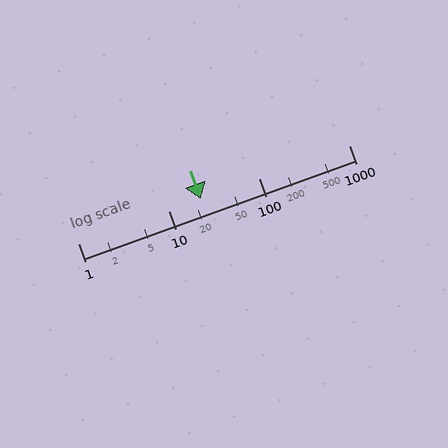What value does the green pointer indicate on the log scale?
The pointer indicates approximately 23.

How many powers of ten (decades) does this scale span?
The scale spans 3 decades, from 1 to 1000.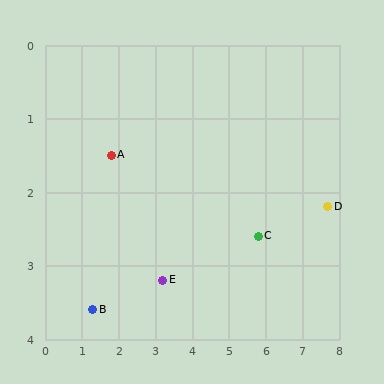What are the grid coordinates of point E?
Point E is at approximately (3.2, 3.2).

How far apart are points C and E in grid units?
Points C and E are about 2.7 grid units apart.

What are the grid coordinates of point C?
Point C is at approximately (5.8, 2.6).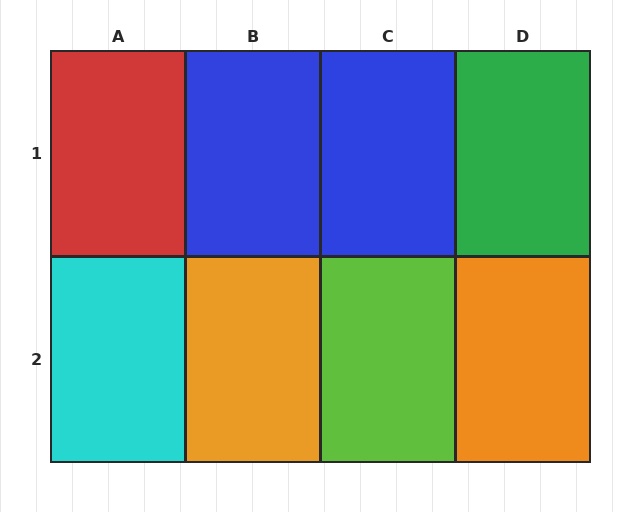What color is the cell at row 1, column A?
Red.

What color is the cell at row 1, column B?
Blue.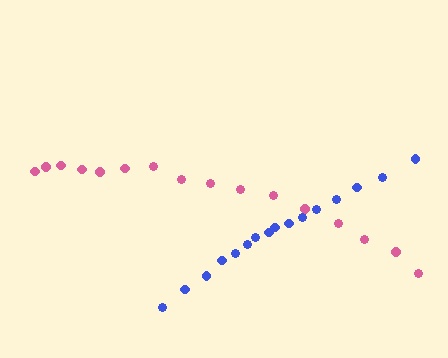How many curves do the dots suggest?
There are 2 distinct paths.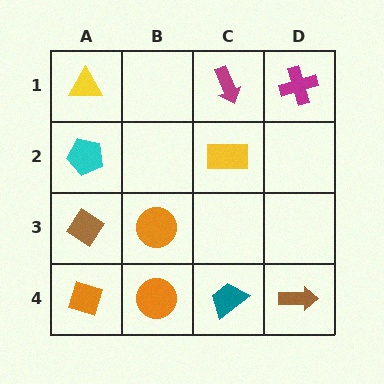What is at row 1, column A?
A yellow triangle.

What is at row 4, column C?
A teal trapezoid.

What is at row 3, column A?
A brown diamond.